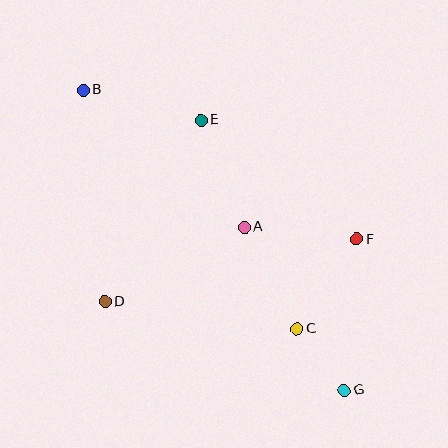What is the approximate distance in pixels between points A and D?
The distance between A and D is approximately 158 pixels.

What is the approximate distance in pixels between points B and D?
The distance between B and D is approximately 213 pixels.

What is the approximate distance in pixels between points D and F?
The distance between D and F is approximately 259 pixels.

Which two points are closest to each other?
Points C and G are closest to each other.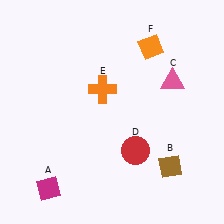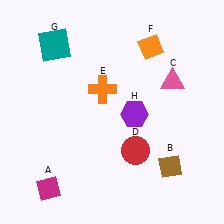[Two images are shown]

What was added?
A teal square (G), a purple hexagon (H) were added in Image 2.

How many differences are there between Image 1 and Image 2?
There are 2 differences between the two images.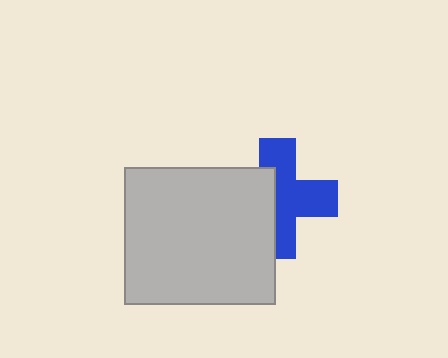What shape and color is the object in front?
The object in front is a light gray rectangle.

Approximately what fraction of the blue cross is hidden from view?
Roughly 40% of the blue cross is hidden behind the light gray rectangle.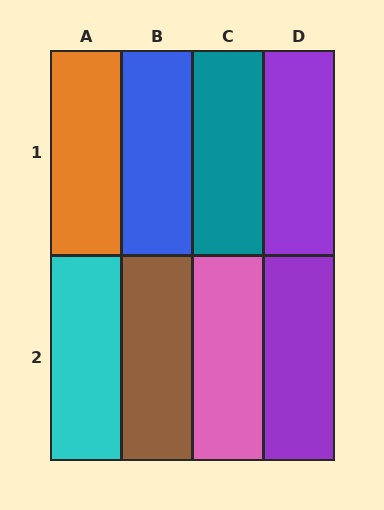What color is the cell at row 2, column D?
Purple.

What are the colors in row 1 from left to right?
Orange, blue, teal, purple.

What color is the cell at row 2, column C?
Pink.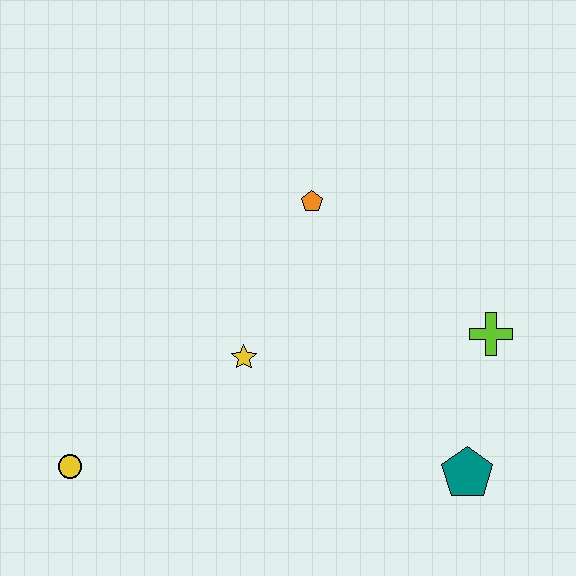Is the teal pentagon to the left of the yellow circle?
No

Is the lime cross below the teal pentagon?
No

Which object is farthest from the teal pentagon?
The yellow circle is farthest from the teal pentagon.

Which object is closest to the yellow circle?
The yellow star is closest to the yellow circle.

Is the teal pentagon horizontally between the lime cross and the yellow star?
Yes